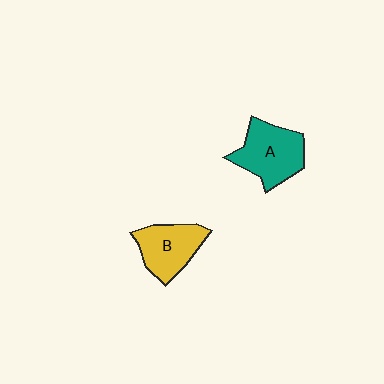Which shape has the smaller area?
Shape B (yellow).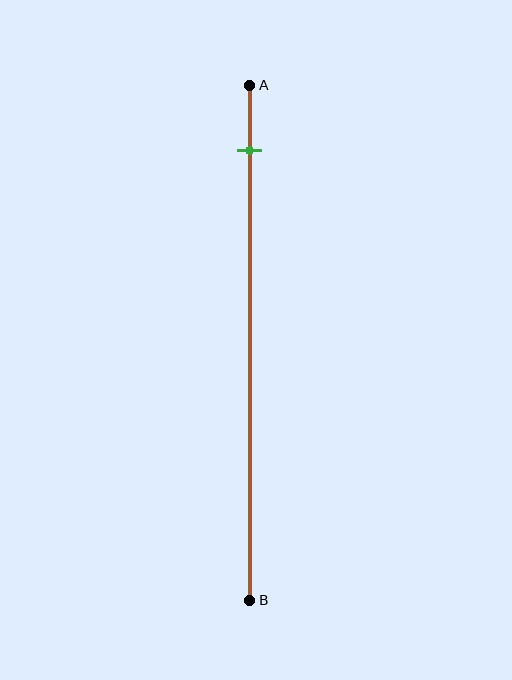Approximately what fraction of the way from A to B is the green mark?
The green mark is approximately 15% of the way from A to B.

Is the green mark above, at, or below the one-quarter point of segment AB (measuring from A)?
The green mark is above the one-quarter point of segment AB.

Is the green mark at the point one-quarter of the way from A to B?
No, the mark is at about 15% from A, not at the 25% one-quarter point.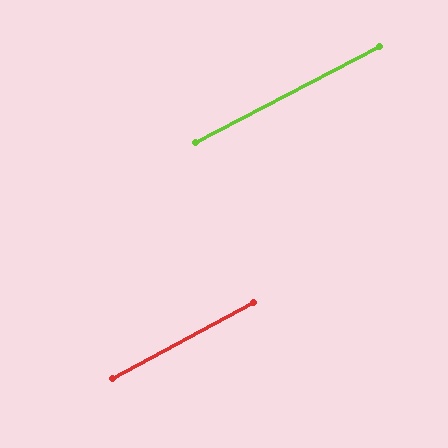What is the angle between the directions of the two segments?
Approximately 1 degree.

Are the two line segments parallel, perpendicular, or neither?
Parallel — their directions differ by only 0.9°.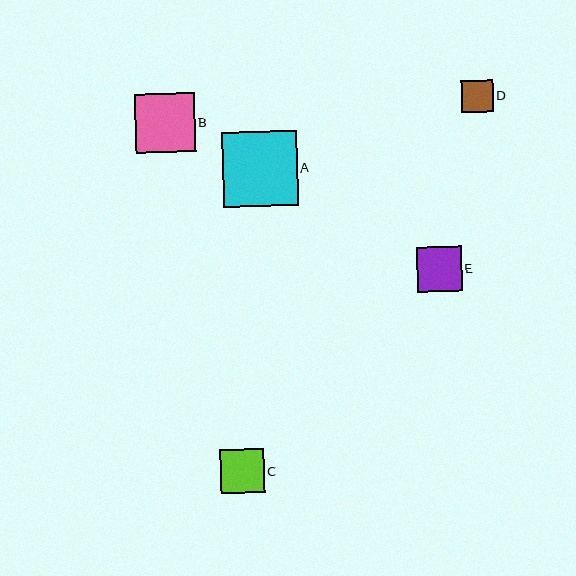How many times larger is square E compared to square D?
Square E is approximately 1.4 times the size of square D.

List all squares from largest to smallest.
From largest to smallest: A, B, E, C, D.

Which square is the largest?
Square A is the largest with a size of approximately 75 pixels.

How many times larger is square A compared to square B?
Square A is approximately 1.3 times the size of square B.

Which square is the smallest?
Square D is the smallest with a size of approximately 31 pixels.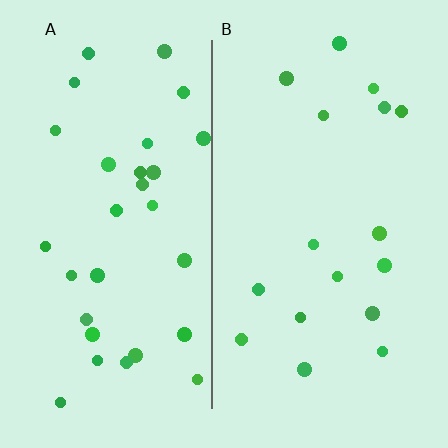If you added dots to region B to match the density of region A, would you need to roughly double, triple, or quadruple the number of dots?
Approximately double.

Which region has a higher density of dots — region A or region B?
A (the left).